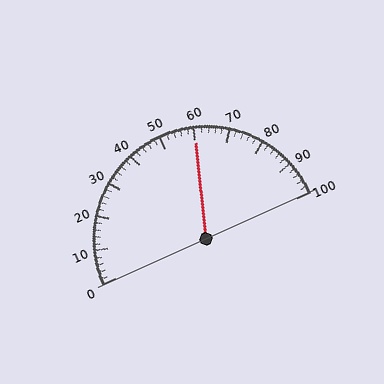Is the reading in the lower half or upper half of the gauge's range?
The reading is in the upper half of the range (0 to 100).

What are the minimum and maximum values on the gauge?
The gauge ranges from 0 to 100.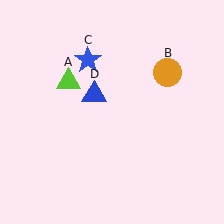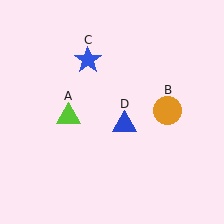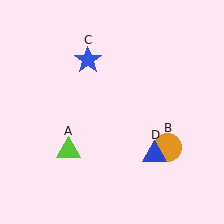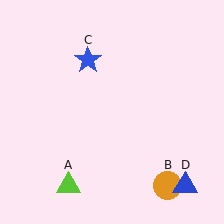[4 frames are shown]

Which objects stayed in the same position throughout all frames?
Blue star (object C) remained stationary.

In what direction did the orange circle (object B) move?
The orange circle (object B) moved down.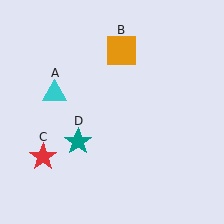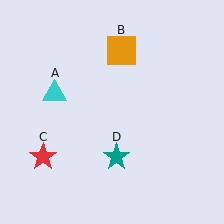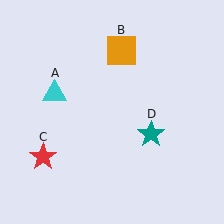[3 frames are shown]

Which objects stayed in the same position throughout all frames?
Cyan triangle (object A) and orange square (object B) and red star (object C) remained stationary.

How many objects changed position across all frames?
1 object changed position: teal star (object D).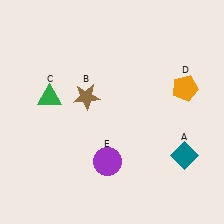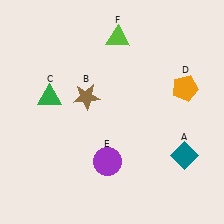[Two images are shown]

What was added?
A lime triangle (F) was added in Image 2.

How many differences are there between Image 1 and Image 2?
There is 1 difference between the two images.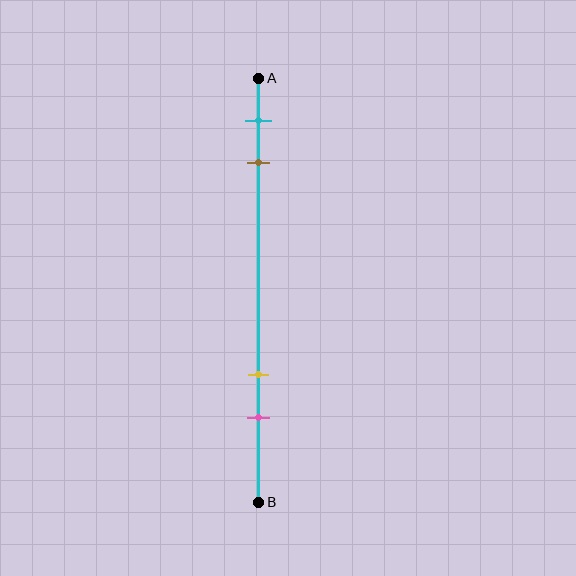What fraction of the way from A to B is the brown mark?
The brown mark is approximately 20% (0.2) of the way from A to B.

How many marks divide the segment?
There are 4 marks dividing the segment.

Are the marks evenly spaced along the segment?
No, the marks are not evenly spaced.